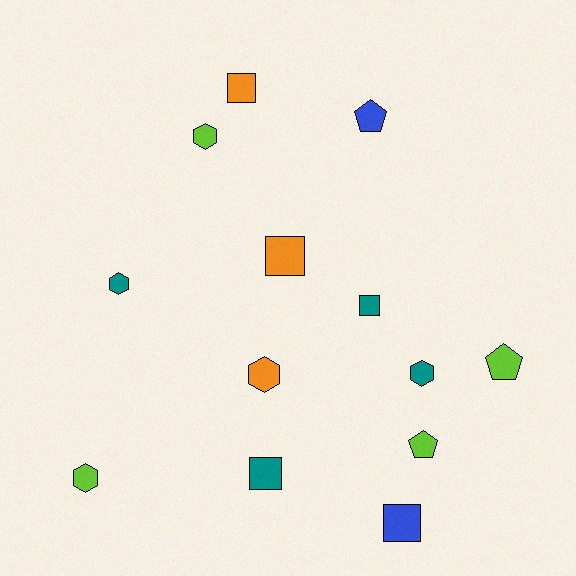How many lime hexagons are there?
There are 2 lime hexagons.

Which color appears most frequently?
Lime, with 4 objects.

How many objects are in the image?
There are 13 objects.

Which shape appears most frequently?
Hexagon, with 5 objects.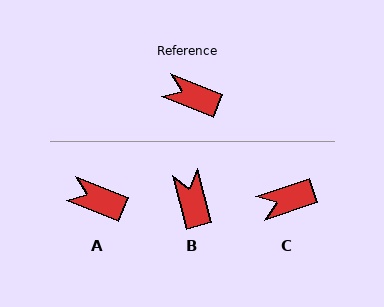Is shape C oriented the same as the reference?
No, it is off by about 40 degrees.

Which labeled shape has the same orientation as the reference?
A.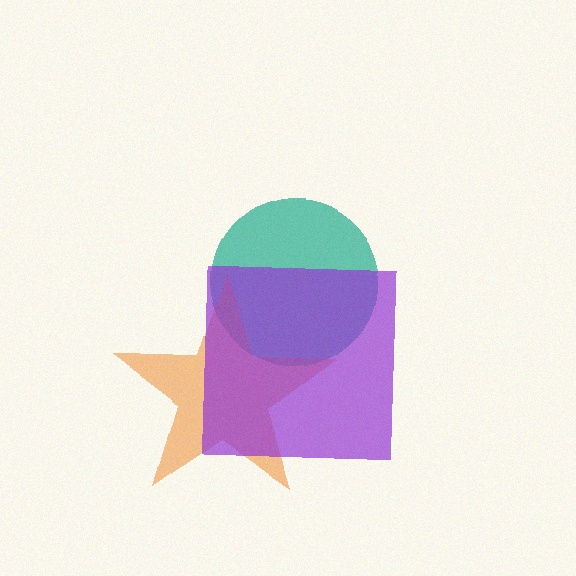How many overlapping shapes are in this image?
There are 3 overlapping shapes in the image.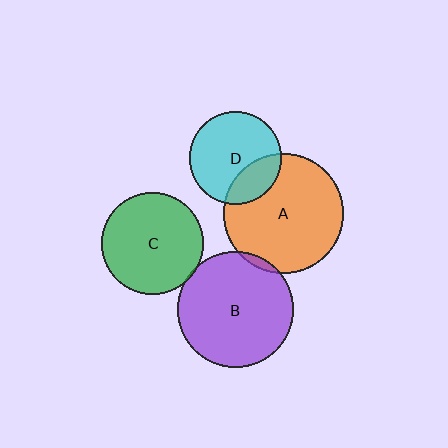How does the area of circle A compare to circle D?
Approximately 1.7 times.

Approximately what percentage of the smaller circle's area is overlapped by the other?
Approximately 25%.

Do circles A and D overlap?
Yes.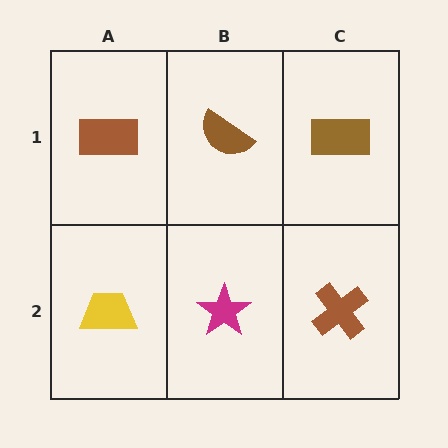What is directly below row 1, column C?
A brown cross.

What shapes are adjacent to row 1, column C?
A brown cross (row 2, column C), a brown semicircle (row 1, column B).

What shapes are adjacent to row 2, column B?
A brown semicircle (row 1, column B), a yellow trapezoid (row 2, column A), a brown cross (row 2, column C).